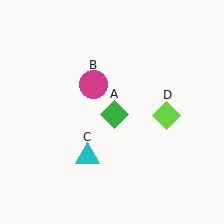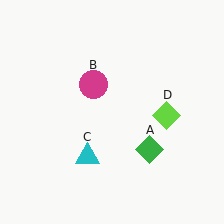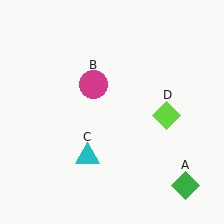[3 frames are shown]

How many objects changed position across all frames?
1 object changed position: green diamond (object A).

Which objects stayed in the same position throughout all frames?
Magenta circle (object B) and cyan triangle (object C) and lime diamond (object D) remained stationary.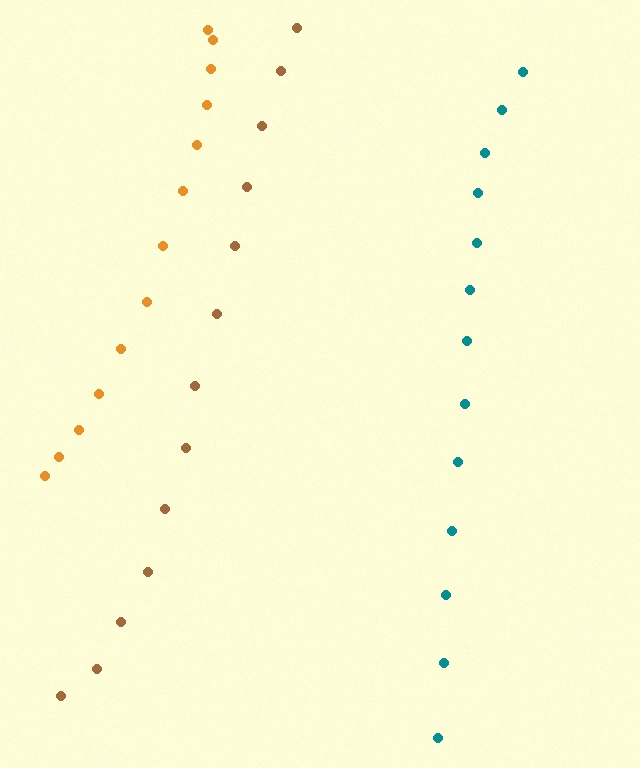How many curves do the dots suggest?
There are 3 distinct paths.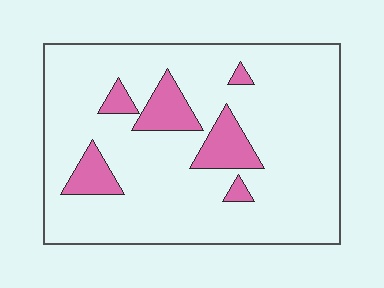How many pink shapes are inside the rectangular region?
6.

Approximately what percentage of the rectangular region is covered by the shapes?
Approximately 15%.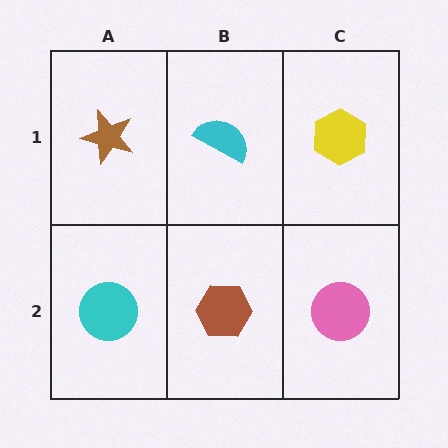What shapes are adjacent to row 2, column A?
A brown star (row 1, column A), a brown hexagon (row 2, column B).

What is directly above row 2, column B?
A cyan semicircle.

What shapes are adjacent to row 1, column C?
A pink circle (row 2, column C), a cyan semicircle (row 1, column B).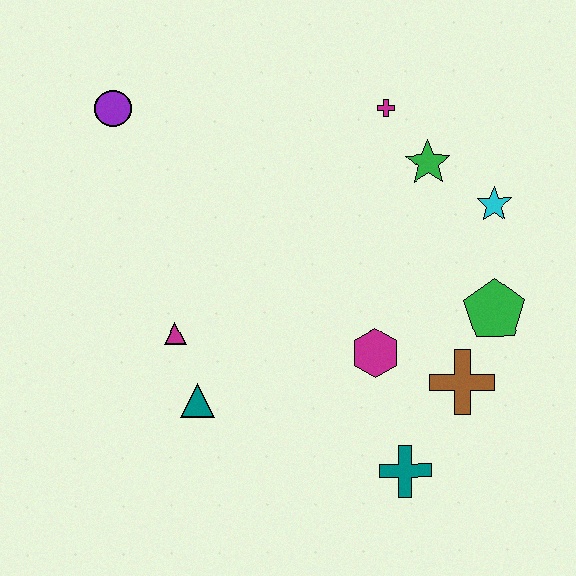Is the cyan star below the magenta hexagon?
No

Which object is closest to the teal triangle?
The magenta triangle is closest to the teal triangle.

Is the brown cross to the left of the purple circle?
No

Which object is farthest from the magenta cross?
The teal cross is farthest from the magenta cross.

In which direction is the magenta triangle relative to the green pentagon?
The magenta triangle is to the left of the green pentagon.